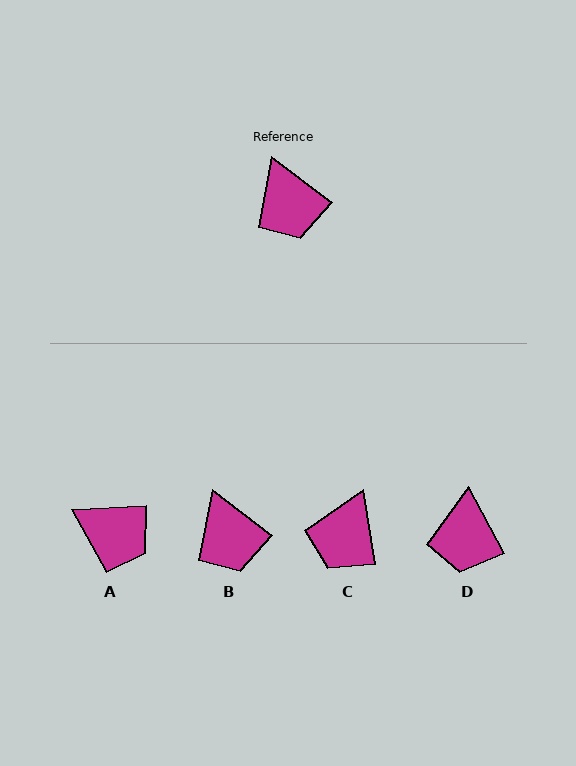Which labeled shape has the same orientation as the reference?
B.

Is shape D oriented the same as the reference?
No, it is off by about 25 degrees.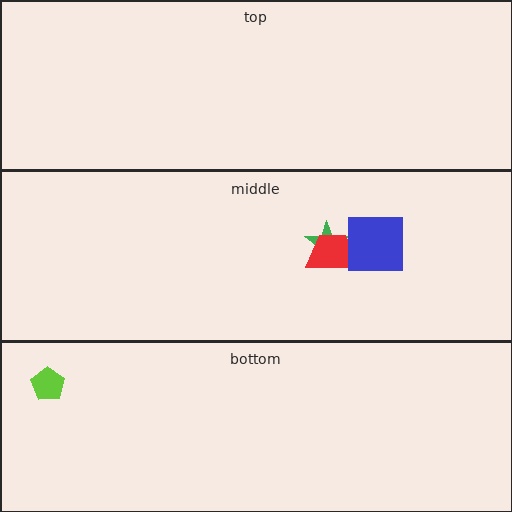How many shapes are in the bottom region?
1.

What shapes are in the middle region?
The green star, the red trapezoid, the blue square.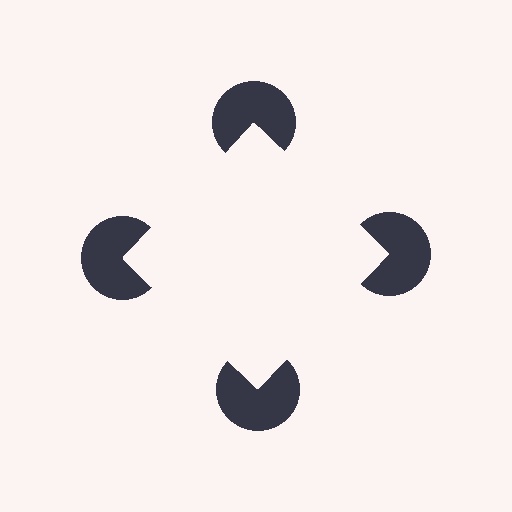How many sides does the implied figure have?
4 sides.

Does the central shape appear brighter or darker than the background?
It typically appears slightly brighter than the background, even though no actual brightness change is drawn.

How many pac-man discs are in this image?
There are 4 — one at each vertex of the illusory square.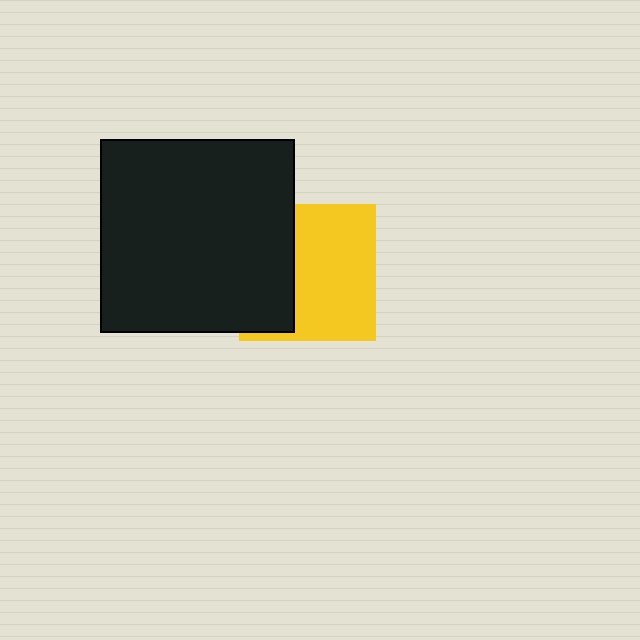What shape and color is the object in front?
The object in front is a black square.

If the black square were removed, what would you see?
You would see the complete yellow square.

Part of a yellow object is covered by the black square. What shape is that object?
It is a square.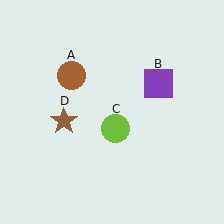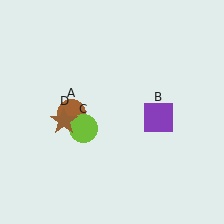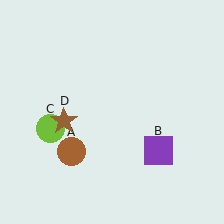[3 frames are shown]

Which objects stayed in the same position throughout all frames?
Brown star (object D) remained stationary.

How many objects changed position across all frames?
3 objects changed position: brown circle (object A), purple square (object B), lime circle (object C).